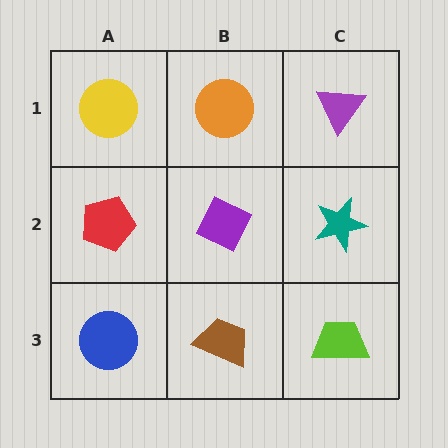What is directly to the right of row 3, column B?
A lime trapezoid.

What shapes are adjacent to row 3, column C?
A teal star (row 2, column C), a brown trapezoid (row 3, column B).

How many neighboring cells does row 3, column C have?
2.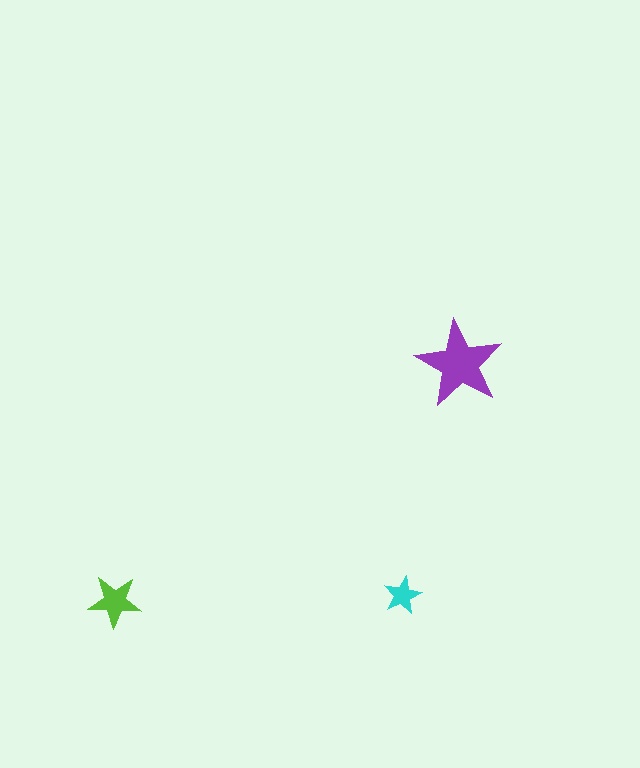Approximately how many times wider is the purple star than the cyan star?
About 2.5 times wider.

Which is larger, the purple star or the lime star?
The purple one.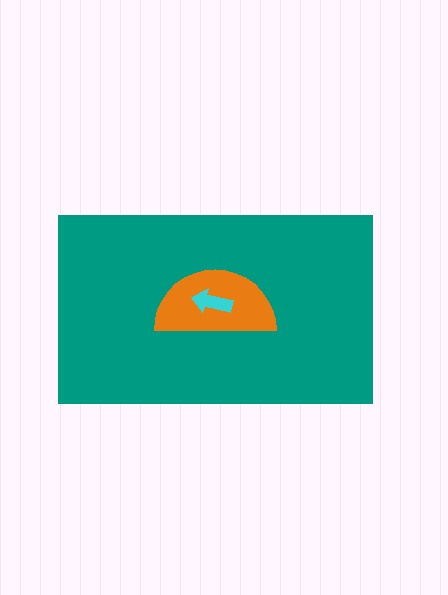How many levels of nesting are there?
3.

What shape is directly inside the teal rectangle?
The orange semicircle.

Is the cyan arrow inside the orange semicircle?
Yes.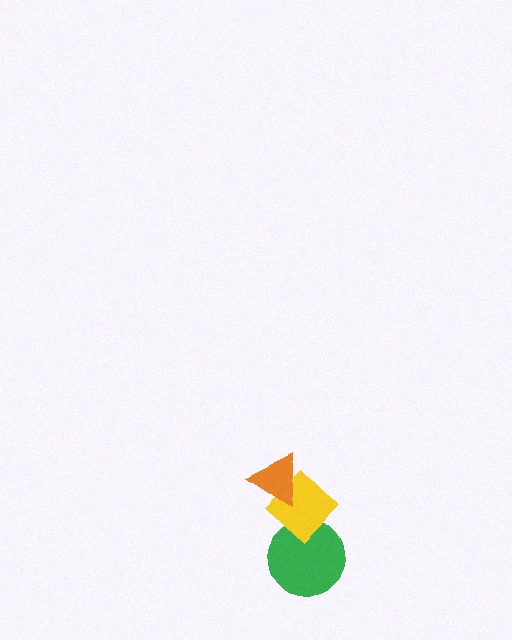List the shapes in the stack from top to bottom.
From top to bottom: the orange triangle, the yellow diamond, the green circle.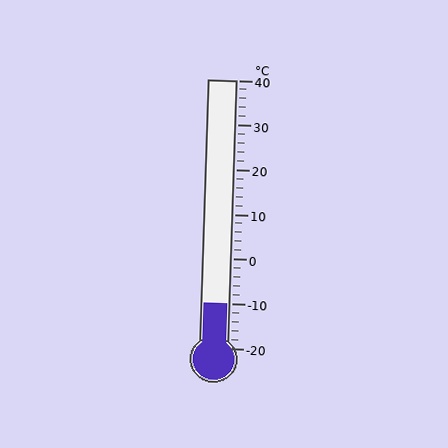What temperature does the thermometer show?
The thermometer shows approximately -10°C.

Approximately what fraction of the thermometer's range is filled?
The thermometer is filled to approximately 15% of its range.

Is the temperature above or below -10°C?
The temperature is at -10°C.